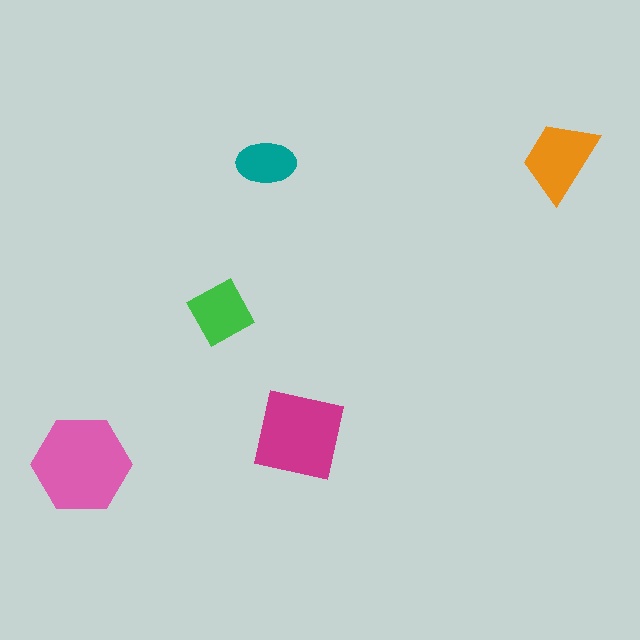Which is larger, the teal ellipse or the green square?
The green square.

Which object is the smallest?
The teal ellipse.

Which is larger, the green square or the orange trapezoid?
The orange trapezoid.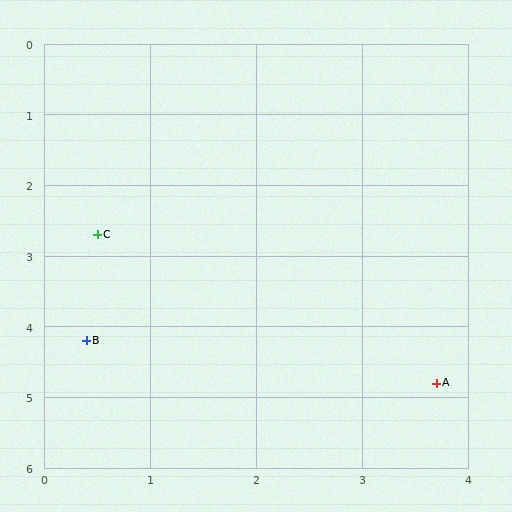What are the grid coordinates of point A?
Point A is at approximately (3.7, 4.8).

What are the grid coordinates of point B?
Point B is at approximately (0.4, 4.2).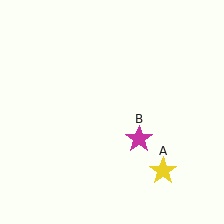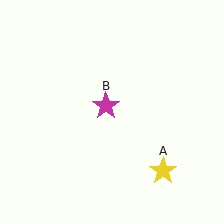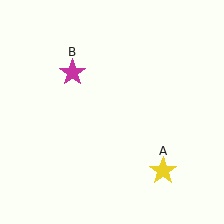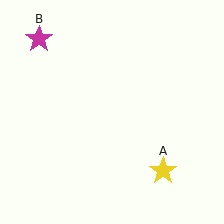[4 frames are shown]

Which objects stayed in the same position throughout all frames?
Yellow star (object A) remained stationary.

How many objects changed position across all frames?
1 object changed position: magenta star (object B).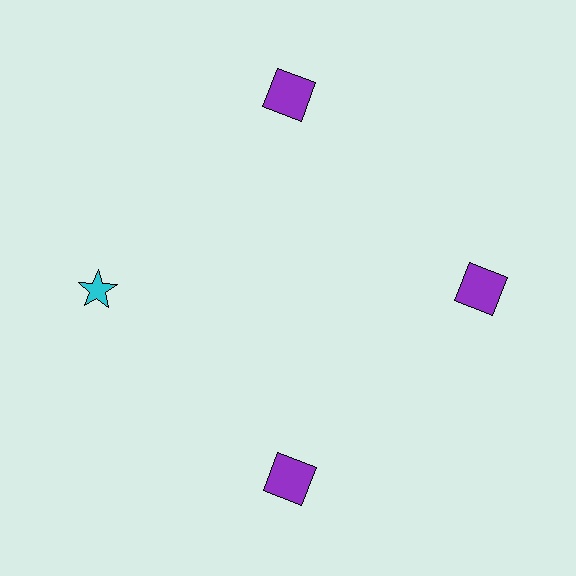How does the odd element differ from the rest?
It differs in both color (cyan instead of purple) and shape (star instead of square).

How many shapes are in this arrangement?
There are 4 shapes arranged in a ring pattern.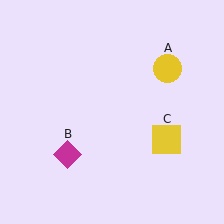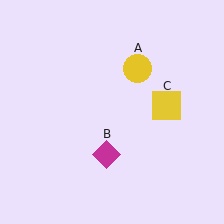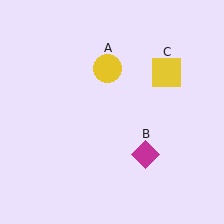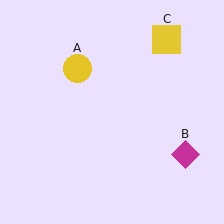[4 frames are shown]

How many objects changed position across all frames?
3 objects changed position: yellow circle (object A), magenta diamond (object B), yellow square (object C).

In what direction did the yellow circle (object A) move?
The yellow circle (object A) moved left.